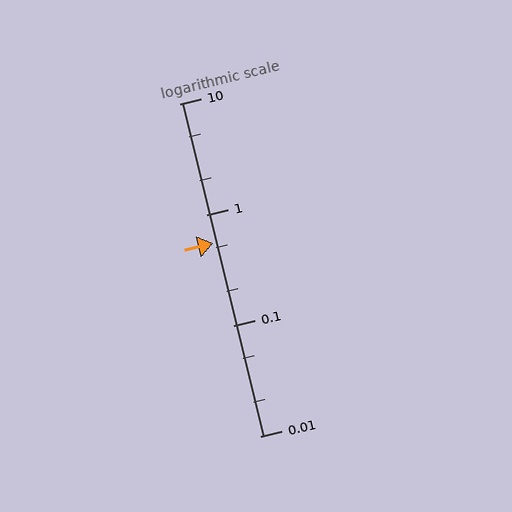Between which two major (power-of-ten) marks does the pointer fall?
The pointer is between 0.1 and 1.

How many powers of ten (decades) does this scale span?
The scale spans 3 decades, from 0.01 to 10.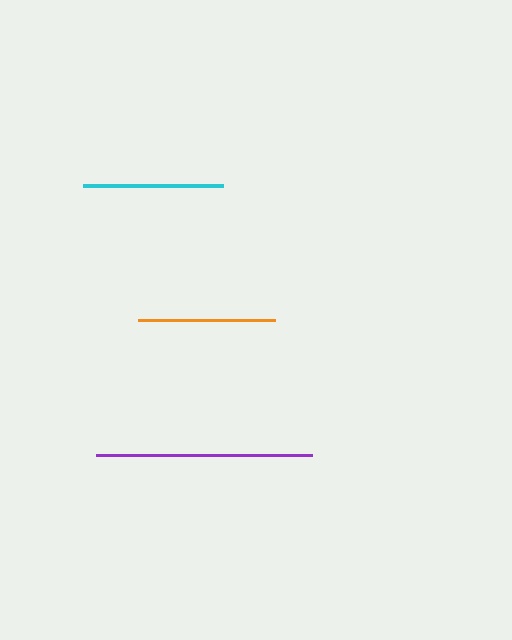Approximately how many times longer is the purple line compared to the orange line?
The purple line is approximately 1.6 times the length of the orange line.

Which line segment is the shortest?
The orange line is the shortest at approximately 137 pixels.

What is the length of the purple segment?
The purple segment is approximately 216 pixels long.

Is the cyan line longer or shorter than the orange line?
The cyan line is longer than the orange line.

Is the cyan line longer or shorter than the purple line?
The purple line is longer than the cyan line.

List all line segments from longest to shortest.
From longest to shortest: purple, cyan, orange.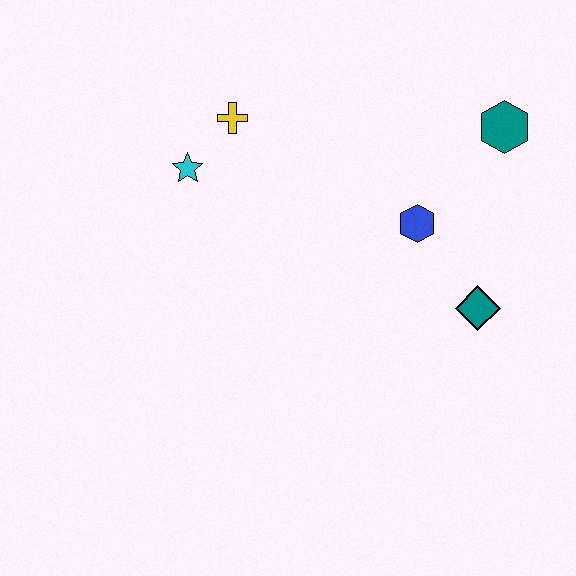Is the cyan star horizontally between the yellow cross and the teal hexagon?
No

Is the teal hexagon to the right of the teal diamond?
Yes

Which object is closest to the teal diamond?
The blue hexagon is closest to the teal diamond.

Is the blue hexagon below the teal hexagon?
Yes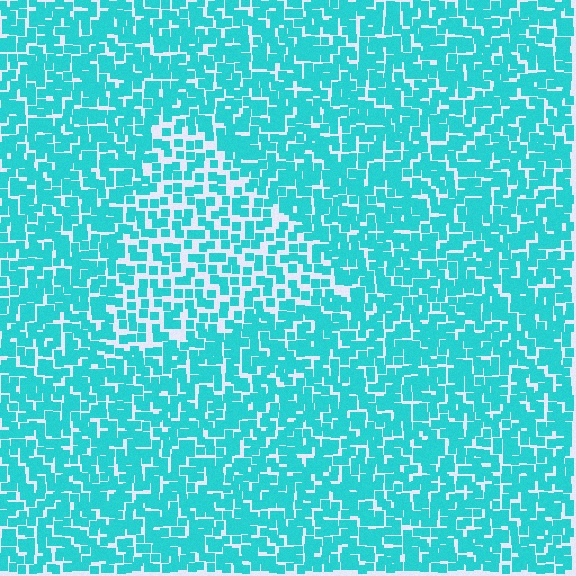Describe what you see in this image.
The image contains small cyan elements arranged at two different densities. A triangle-shaped region is visible where the elements are less densely packed than the surrounding area.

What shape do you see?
I see a triangle.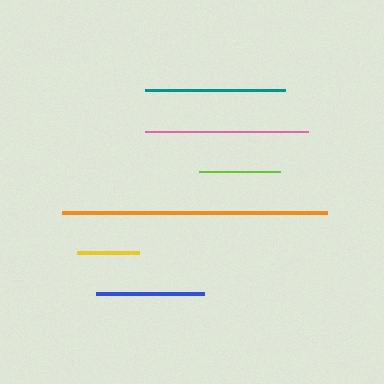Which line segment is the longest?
The orange line is the longest at approximately 265 pixels.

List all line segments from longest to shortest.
From longest to shortest: orange, pink, teal, blue, lime, yellow.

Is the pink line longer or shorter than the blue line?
The pink line is longer than the blue line.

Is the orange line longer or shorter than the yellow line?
The orange line is longer than the yellow line.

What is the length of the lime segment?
The lime segment is approximately 81 pixels long.